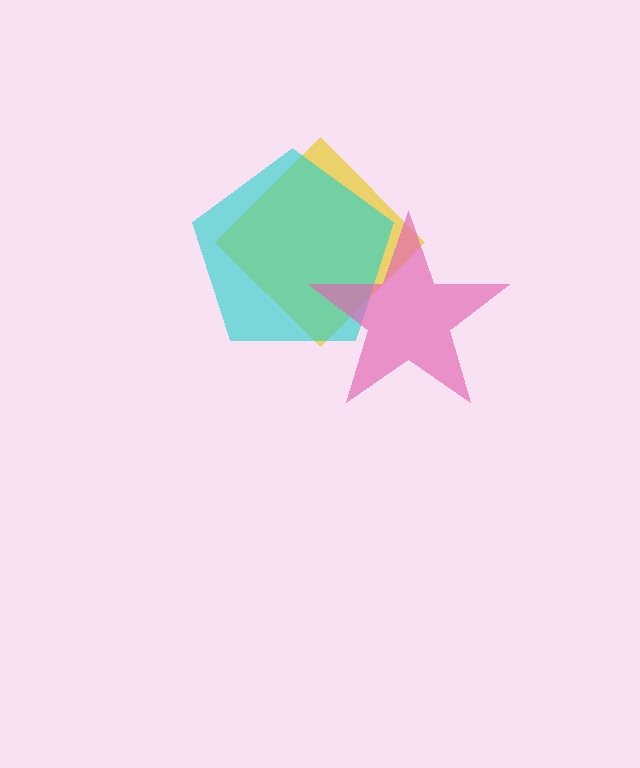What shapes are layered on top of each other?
The layered shapes are: a yellow diamond, a cyan pentagon, a pink star.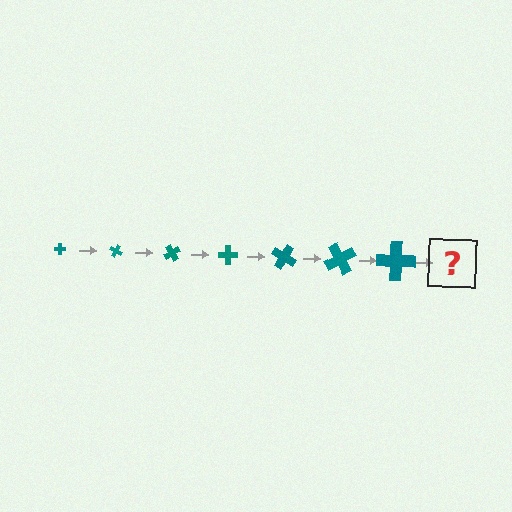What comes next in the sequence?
The next element should be a cross, larger than the previous one and rotated 210 degrees from the start.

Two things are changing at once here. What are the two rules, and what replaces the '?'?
The two rules are that the cross grows larger each step and it rotates 30 degrees each step. The '?' should be a cross, larger than the previous one and rotated 210 degrees from the start.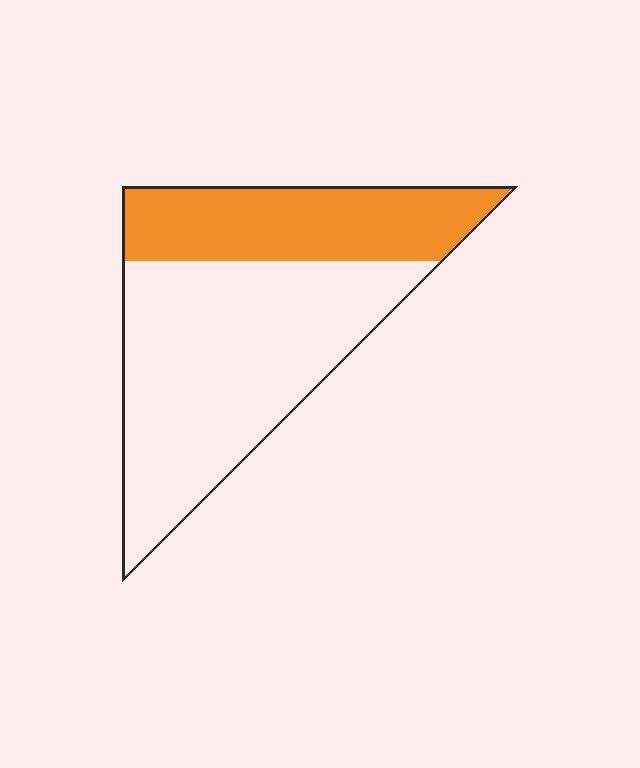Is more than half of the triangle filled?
No.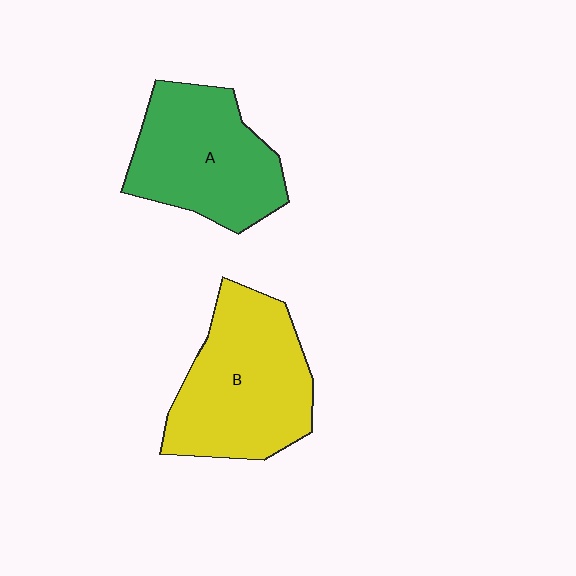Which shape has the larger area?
Shape B (yellow).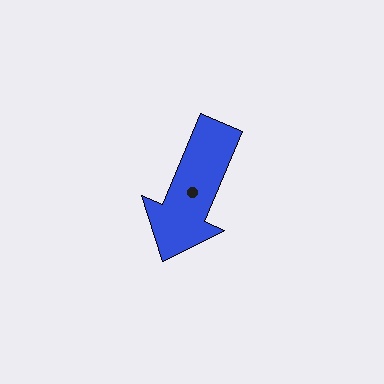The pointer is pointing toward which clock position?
Roughly 7 o'clock.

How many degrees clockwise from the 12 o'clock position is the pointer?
Approximately 203 degrees.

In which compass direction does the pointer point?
Southwest.